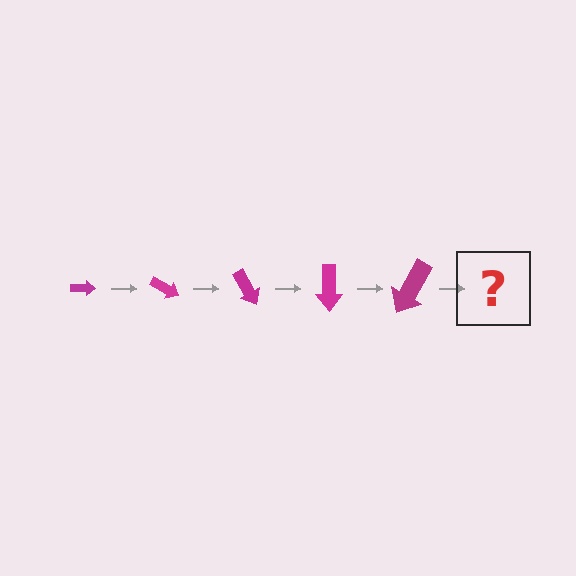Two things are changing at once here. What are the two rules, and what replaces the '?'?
The two rules are that the arrow grows larger each step and it rotates 30 degrees each step. The '?' should be an arrow, larger than the previous one and rotated 150 degrees from the start.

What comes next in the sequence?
The next element should be an arrow, larger than the previous one and rotated 150 degrees from the start.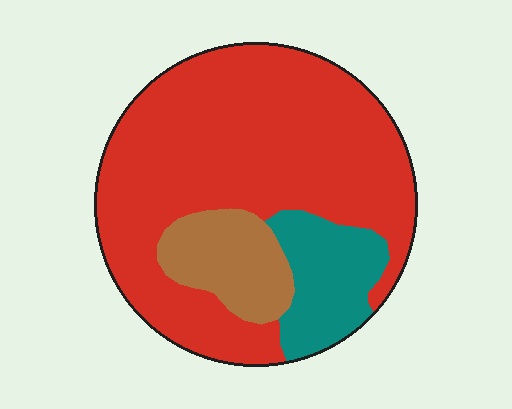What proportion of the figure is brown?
Brown covers around 15% of the figure.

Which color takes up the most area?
Red, at roughly 70%.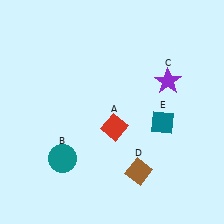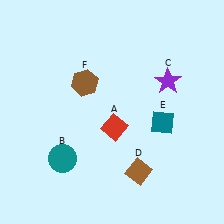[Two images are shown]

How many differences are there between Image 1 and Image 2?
There is 1 difference between the two images.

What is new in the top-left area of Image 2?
A brown hexagon (F) was added in the top-left area of Image 2.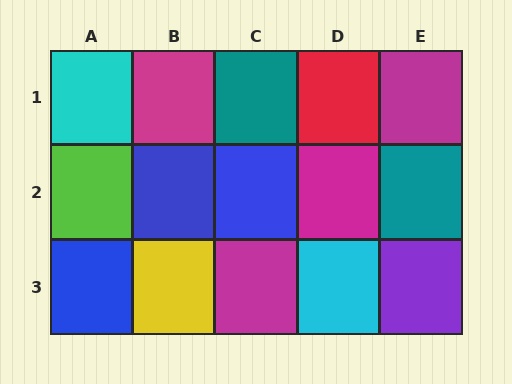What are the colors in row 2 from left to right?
Lime, blue, blue, magenta, teal.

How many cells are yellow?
1 cell is yellow.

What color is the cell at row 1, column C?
Teal.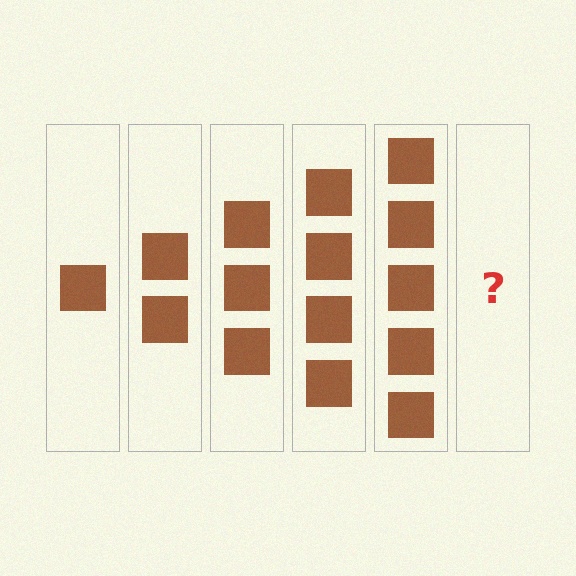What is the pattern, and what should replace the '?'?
The pattern is that each step adds one more square. The '?' should be 6 squares.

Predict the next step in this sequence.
The next step is 6 squares.